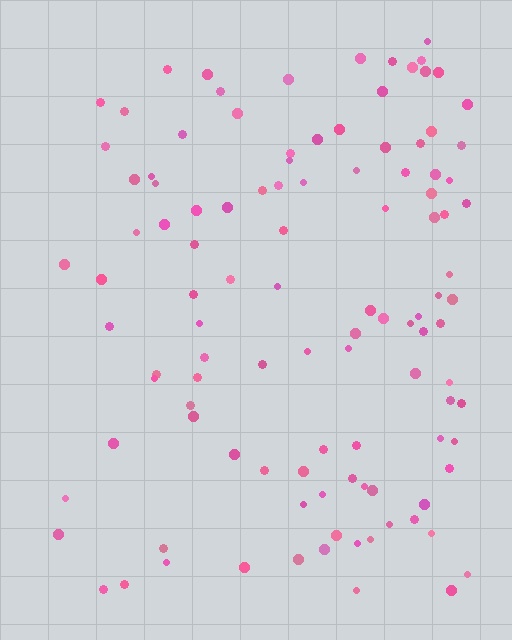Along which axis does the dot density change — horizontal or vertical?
Horizontal.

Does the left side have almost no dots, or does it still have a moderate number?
Still a moderate number, just noticeably fewer than the right.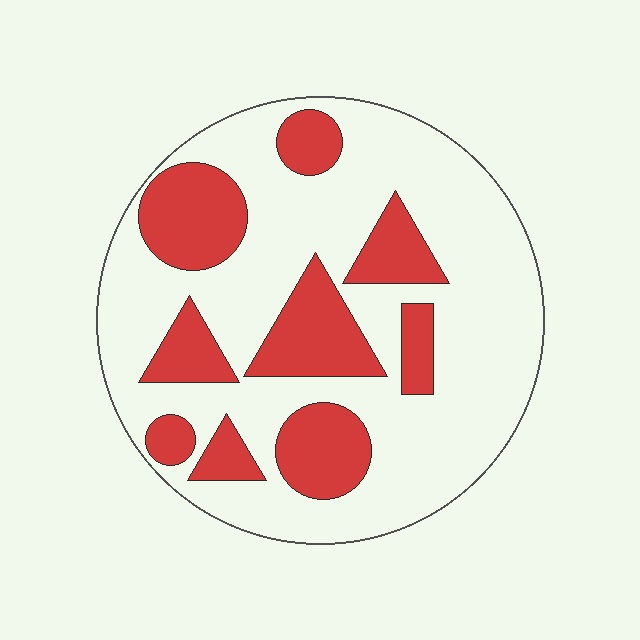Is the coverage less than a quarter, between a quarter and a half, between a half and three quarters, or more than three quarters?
Between a quarter and a half.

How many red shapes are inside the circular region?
9.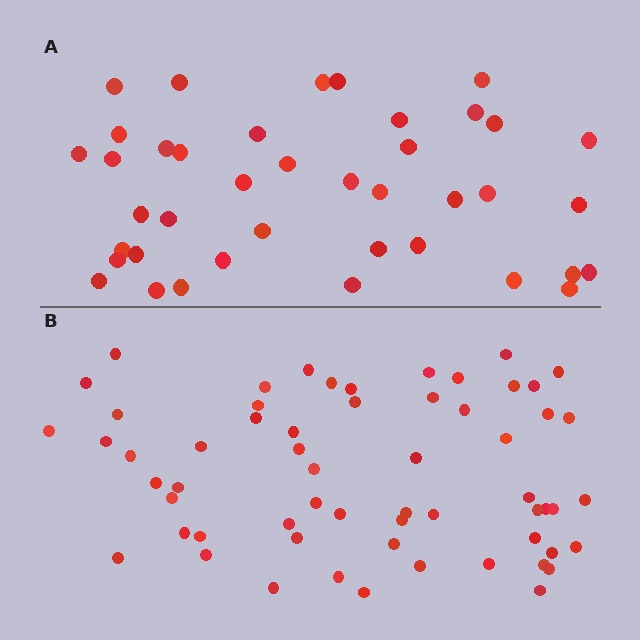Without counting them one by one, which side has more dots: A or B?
Region B (the bottom region) has more dots.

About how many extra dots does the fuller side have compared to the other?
Region B has approximately 20 more dots than region A.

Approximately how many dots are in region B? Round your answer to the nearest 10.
About 60 dots.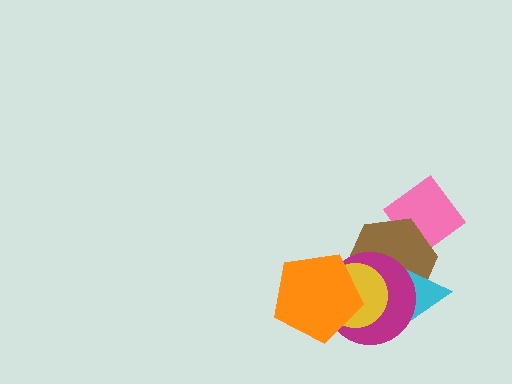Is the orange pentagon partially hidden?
No, no other shape covers it.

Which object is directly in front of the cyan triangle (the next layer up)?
The magenta circle is directly in front of the cyan triangle.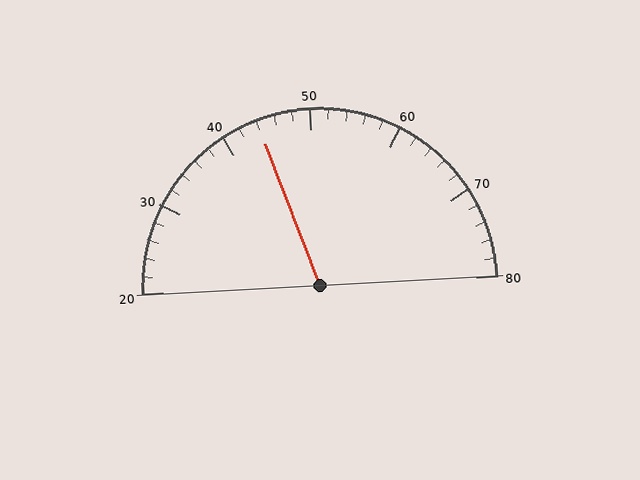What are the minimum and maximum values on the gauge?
The gauge ranges from 20 to 80.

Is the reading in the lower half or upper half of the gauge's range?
The reading is in the lower half of the range (20 to 80).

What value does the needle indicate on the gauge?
The needle indicates approximately 44.